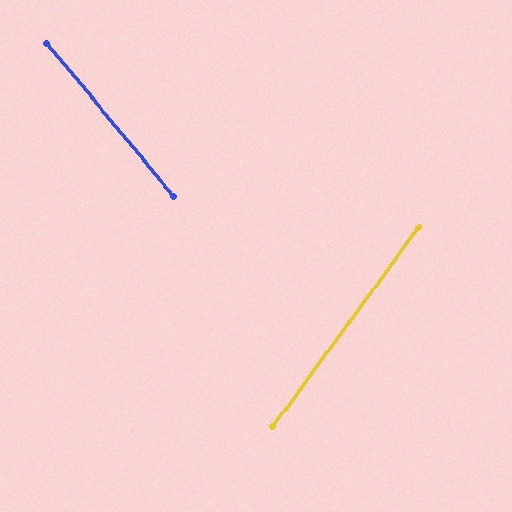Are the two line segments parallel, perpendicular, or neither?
Neither parallel nor perpendicular — they differ by about 76°.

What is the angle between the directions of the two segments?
Approximately 76 degrees.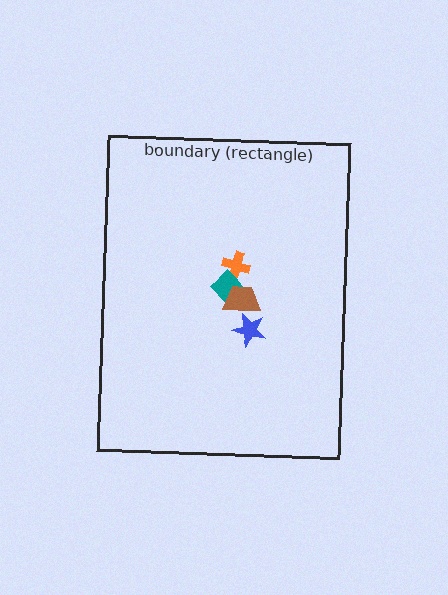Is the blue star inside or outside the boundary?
Inside.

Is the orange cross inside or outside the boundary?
Inside.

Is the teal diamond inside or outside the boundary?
Inside.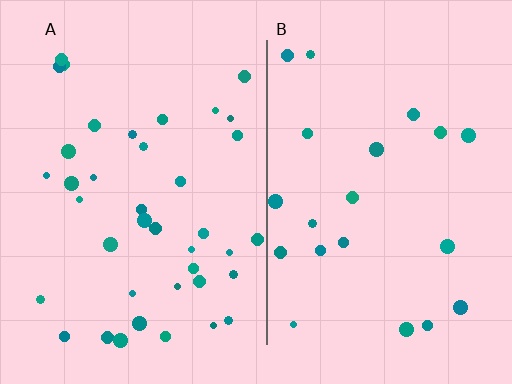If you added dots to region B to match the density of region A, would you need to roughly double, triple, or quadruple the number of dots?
Approximately double.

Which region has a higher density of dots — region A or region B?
A (the left).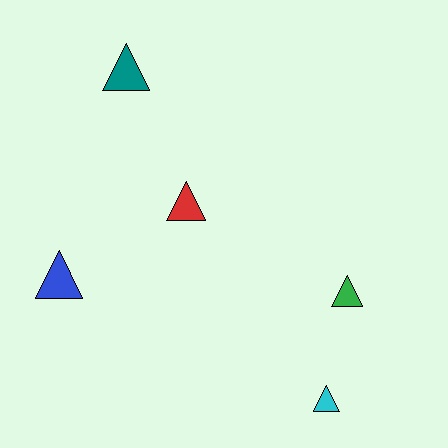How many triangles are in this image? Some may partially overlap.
There are 5 triangles.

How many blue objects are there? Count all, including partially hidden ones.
There is 1 blue object.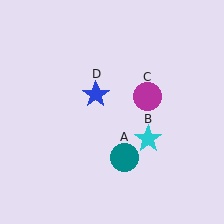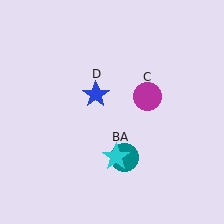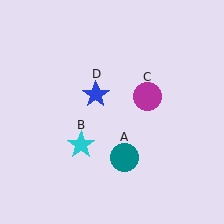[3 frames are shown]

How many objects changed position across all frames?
1 object changed position: cyan star (object B).